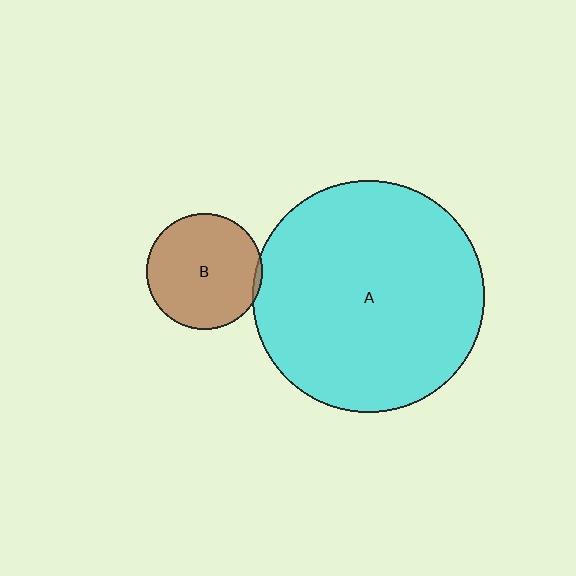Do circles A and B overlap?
Yes.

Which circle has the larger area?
Circle A (cyan).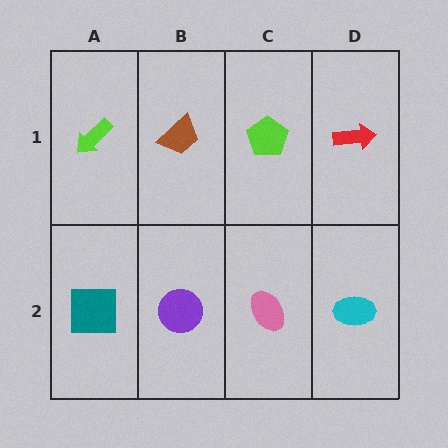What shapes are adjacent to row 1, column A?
A teal square (row 2, column A), a brown trapezoid (row 1, column B).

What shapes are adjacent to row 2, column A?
A lime arrow (row 1, column A), a purple circle (row 2, column B).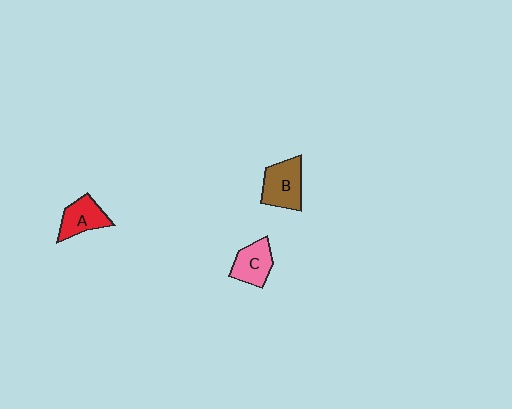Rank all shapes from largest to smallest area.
From largest to smallest: B (brown), C (pink), A (red).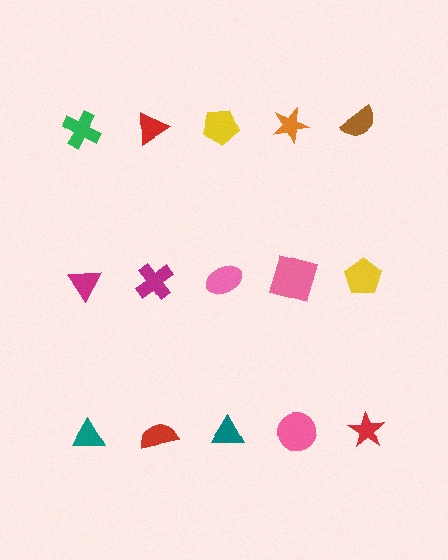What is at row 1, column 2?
A red triangle.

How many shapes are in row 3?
5 shapes.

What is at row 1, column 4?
An orange star.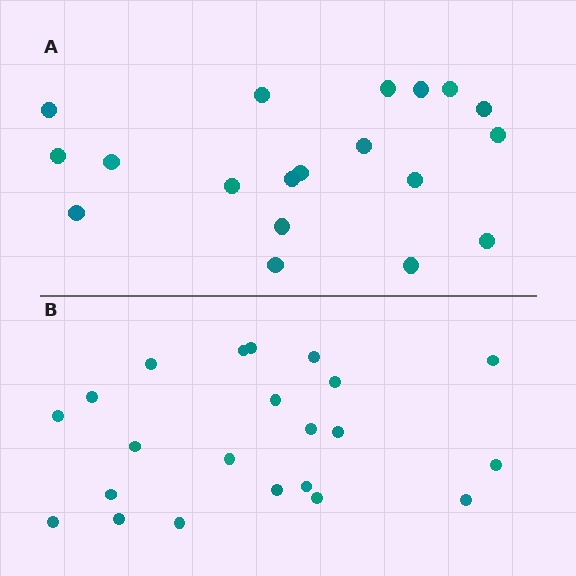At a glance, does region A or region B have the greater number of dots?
Region B (the bottom region) has more dots.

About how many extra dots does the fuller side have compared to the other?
Region B has just a few more — roughly 2 or 3 more dots than region A.